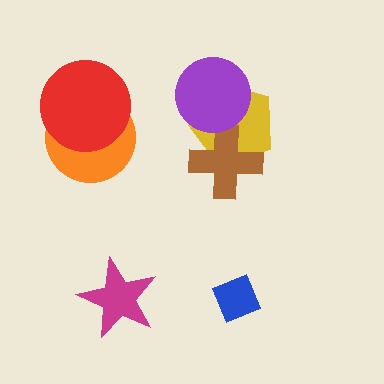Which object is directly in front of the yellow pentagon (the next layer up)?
The brown cross is directly in front of the yellow pentagon.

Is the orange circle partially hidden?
Yes, it is partially covered by another shape.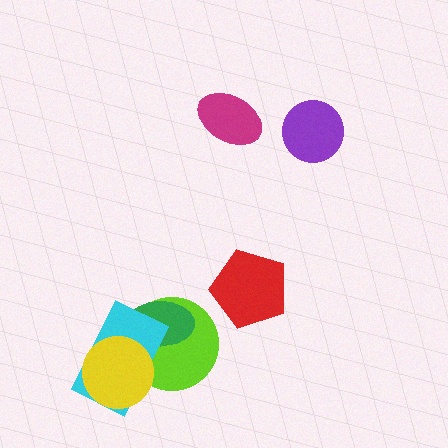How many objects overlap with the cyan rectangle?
3 objects overlap with the cyan rectangle.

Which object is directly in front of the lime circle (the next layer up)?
The green ellipse is directly in front of the lime circle.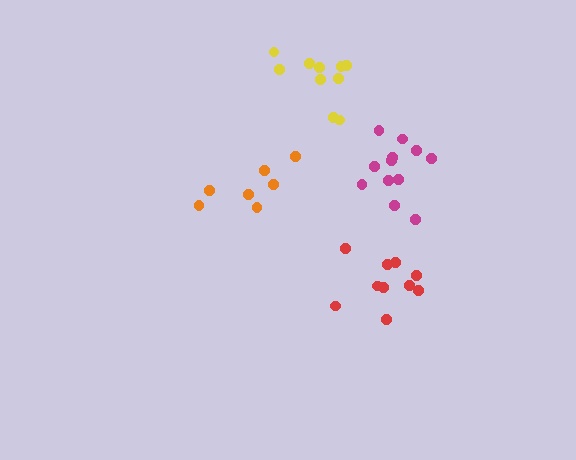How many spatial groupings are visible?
There are 4 spatial groupings.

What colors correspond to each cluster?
The clusters are colored: magenta, red, orange, yellow.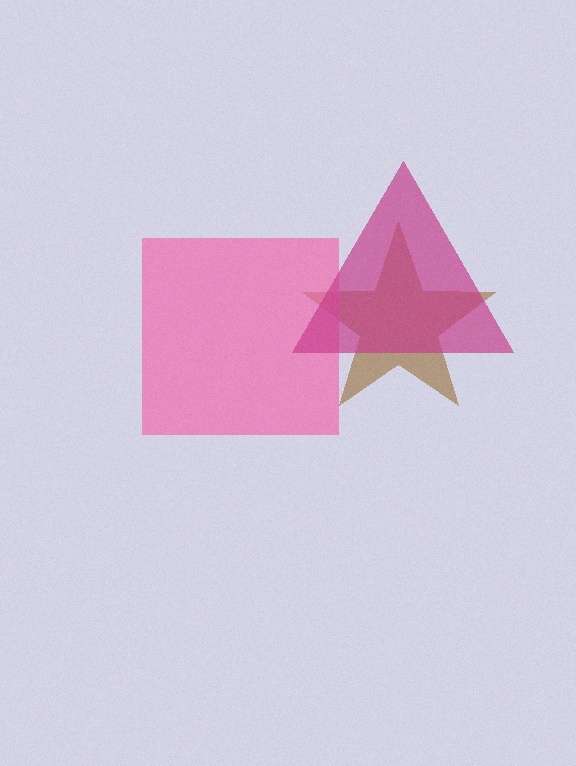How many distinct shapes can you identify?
There are 3 distinct shapes: a brown star, a pink square, a magenta triangle.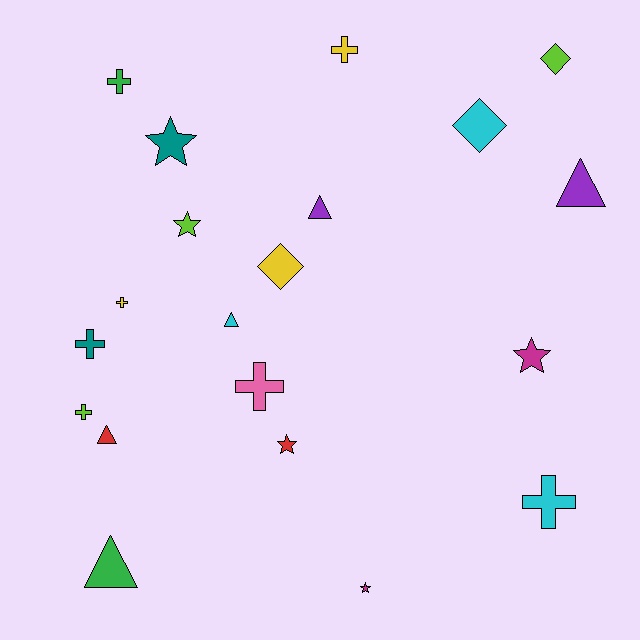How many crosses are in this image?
There are 7 crosses.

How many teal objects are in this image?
There are 2 teal objects.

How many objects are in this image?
There are 20 objects.